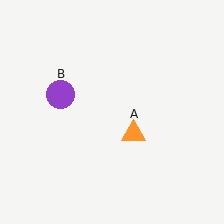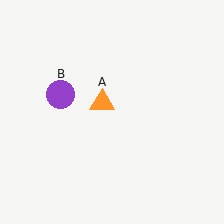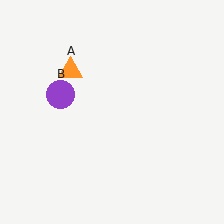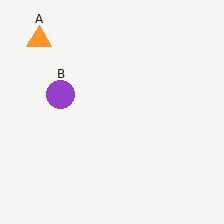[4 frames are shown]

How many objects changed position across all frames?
1 object changed position: orange triangle (object A).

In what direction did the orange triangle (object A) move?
The orange triangle (object A) moved up and to the left.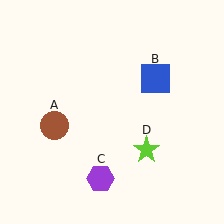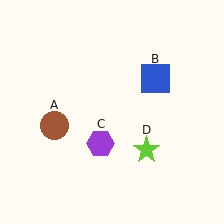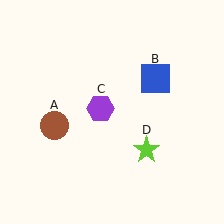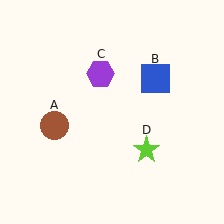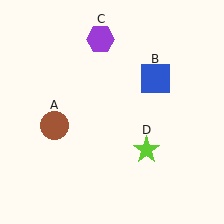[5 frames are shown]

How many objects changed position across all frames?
1 object changed position: purple hexagon (object C).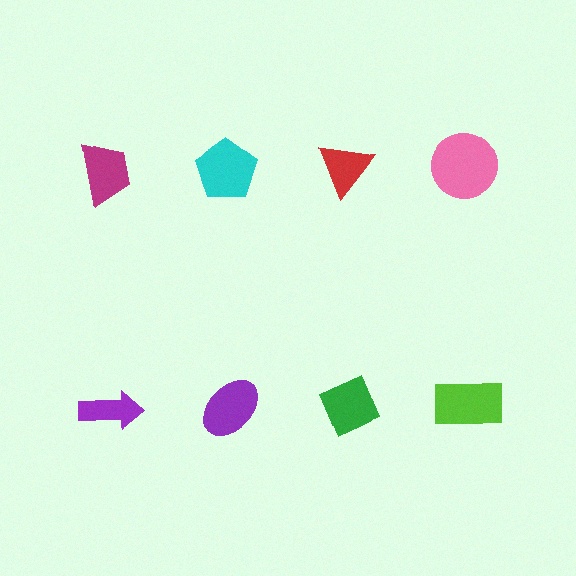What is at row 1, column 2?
A cyan pentagon.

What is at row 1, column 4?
A pink circle.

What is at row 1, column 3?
A red triangle.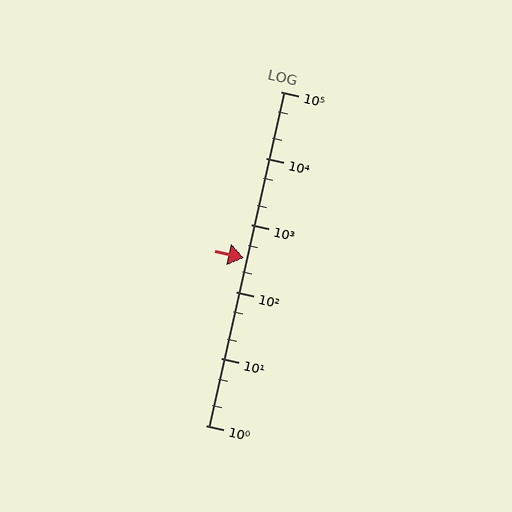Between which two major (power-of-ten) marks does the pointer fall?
The pointer is between 100 and 1000.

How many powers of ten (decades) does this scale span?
The scale spans 5 decades, from 1 to 100000.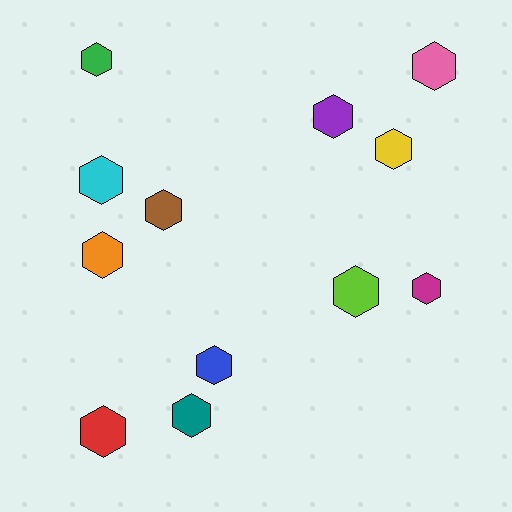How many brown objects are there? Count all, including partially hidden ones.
There is 1 brown object.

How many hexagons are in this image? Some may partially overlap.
There are 12 hexagons.